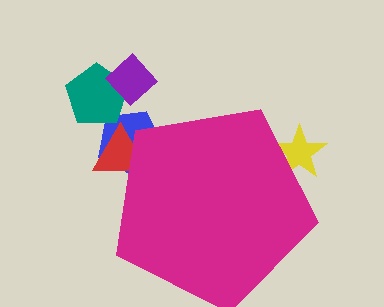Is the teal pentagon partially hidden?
No, the teal pentagon is fully visible.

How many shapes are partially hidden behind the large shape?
3 shapes are partially hidden.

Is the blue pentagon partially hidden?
Yes, the blue pentagon is partially hidden behind the magenta pentagon.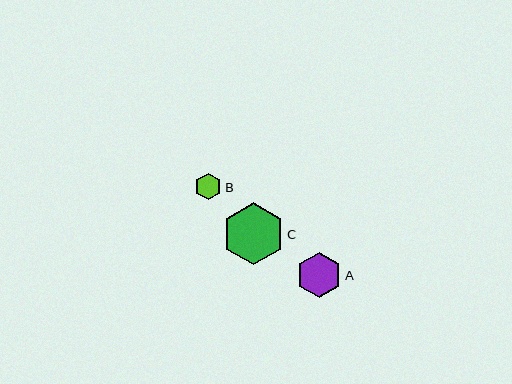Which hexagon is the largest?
Hexagon C is the largest with a size of approximately 62 pixels.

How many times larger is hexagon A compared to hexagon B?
Hexagon A is approximately 1.7 times the size of hexagon B.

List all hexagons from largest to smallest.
From largest to smallest: C, A, B.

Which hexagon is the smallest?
Hexagon B is the smallest with a size of approximately 27 pixels.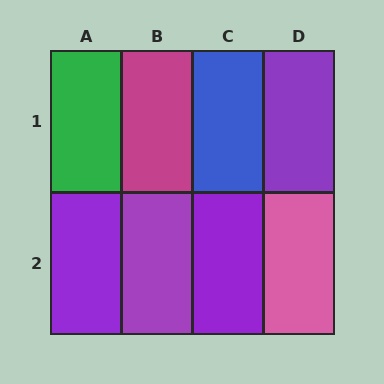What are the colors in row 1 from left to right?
Green, magenta, blue, purple.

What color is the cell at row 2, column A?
Purple.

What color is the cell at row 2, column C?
Purple.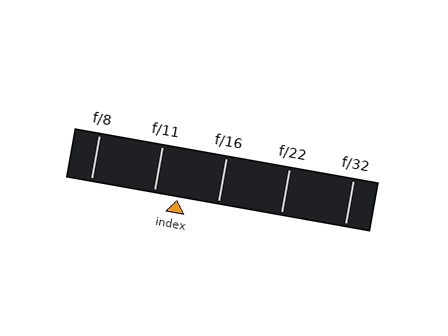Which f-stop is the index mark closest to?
The index mark is closest to f/11.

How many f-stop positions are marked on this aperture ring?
There are 5 f-stop positions marked.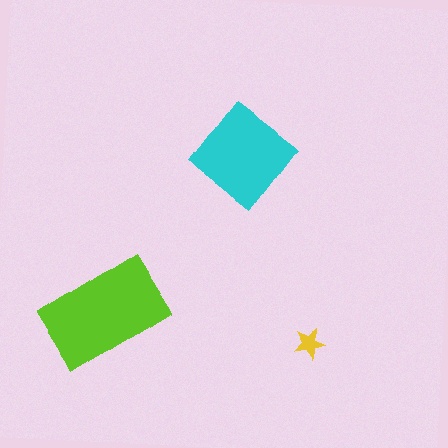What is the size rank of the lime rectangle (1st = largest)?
1st.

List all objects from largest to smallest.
The lime rectangle, the cyan diamond, the yellow star.